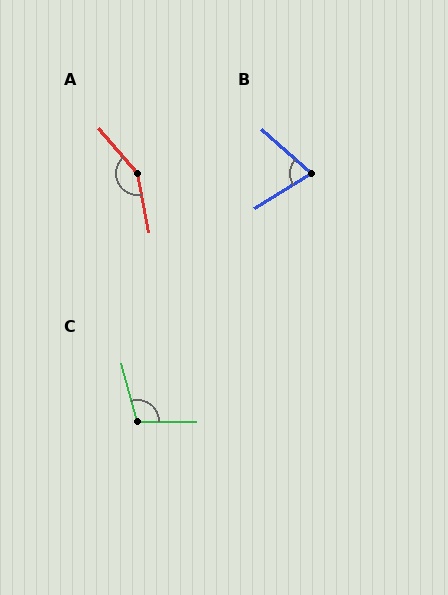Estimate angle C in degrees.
Approximately 106 degrees.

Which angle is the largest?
A, at approximately 151 degrees.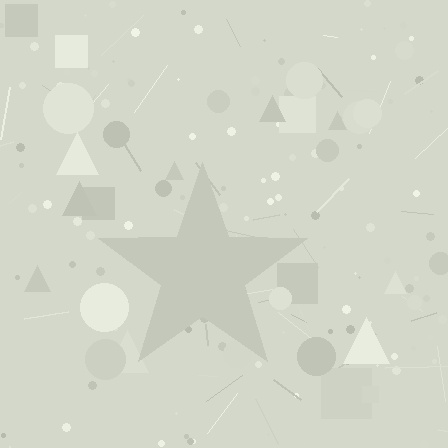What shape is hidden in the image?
A star is hidden in the image.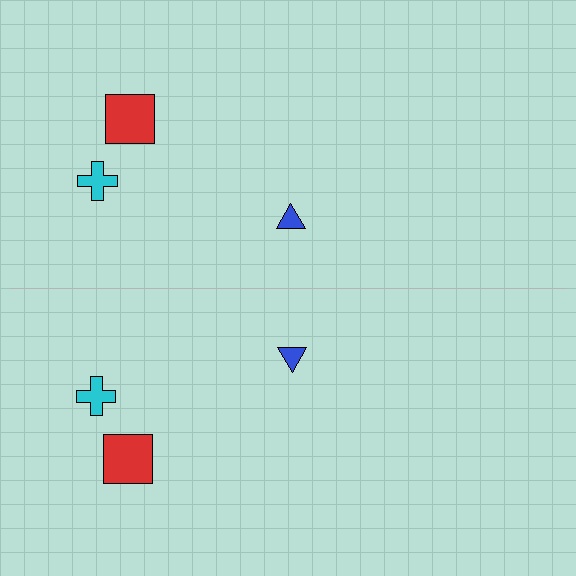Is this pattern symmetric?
Yes, this pattern has bilateral (reflection) symmetry.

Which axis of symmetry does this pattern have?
The pattern has a horizontal axis of symmetry running through the center of the image.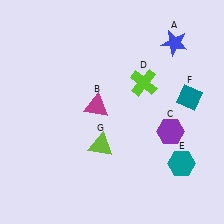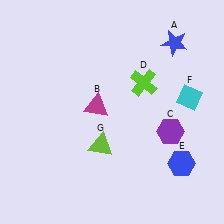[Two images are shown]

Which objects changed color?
E changed from teal to blue. F changed from teal to cyan.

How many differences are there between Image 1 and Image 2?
There are 2 differences between the two images.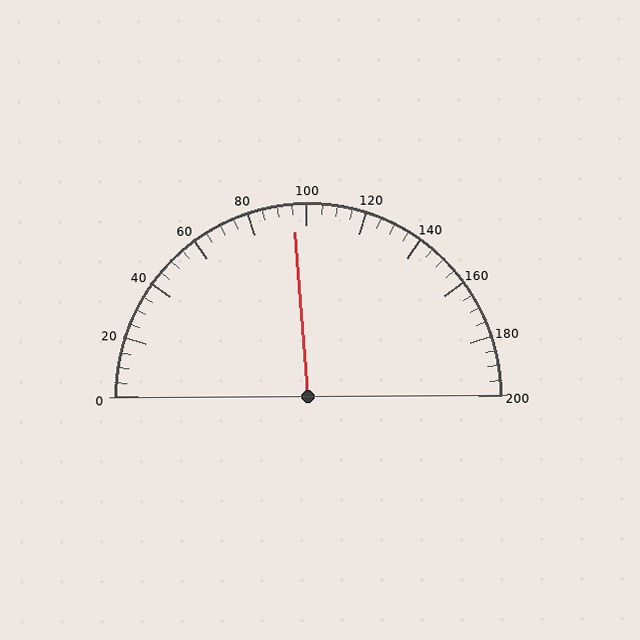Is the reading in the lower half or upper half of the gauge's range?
The reading is in the lower half of the range (0 to 200).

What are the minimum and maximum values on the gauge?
The gauge ranges from 0 to 200.